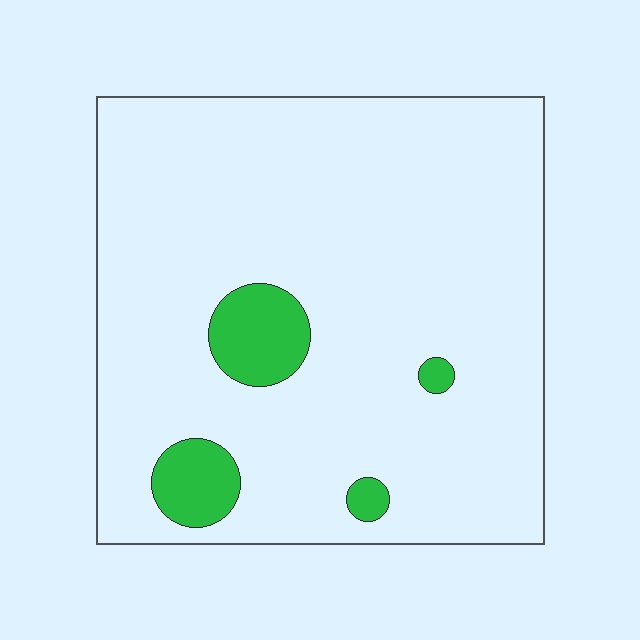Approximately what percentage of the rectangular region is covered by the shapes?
Approximately 10%.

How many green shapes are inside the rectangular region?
4.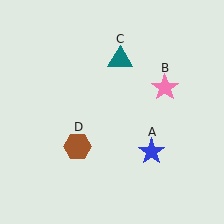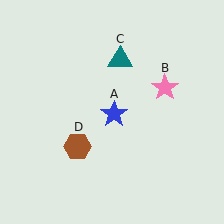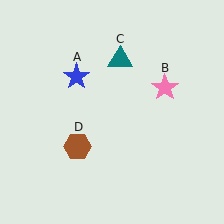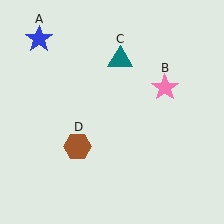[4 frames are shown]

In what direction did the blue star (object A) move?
The blue star (object A) moved up and to the left.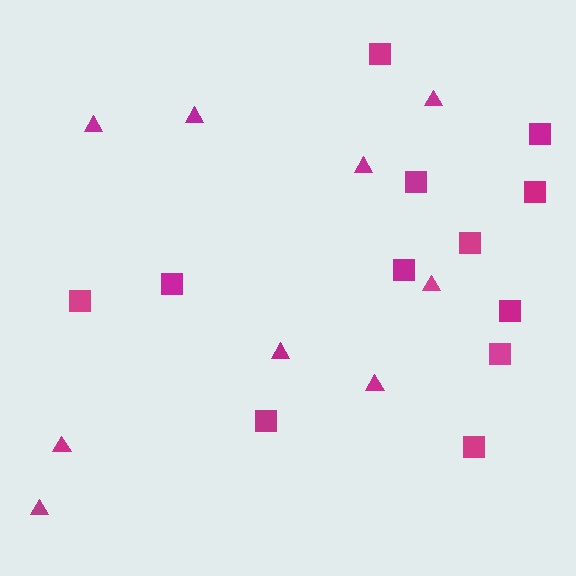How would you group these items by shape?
There are 2 groups: one group of squares (12) and one group of triangles (9).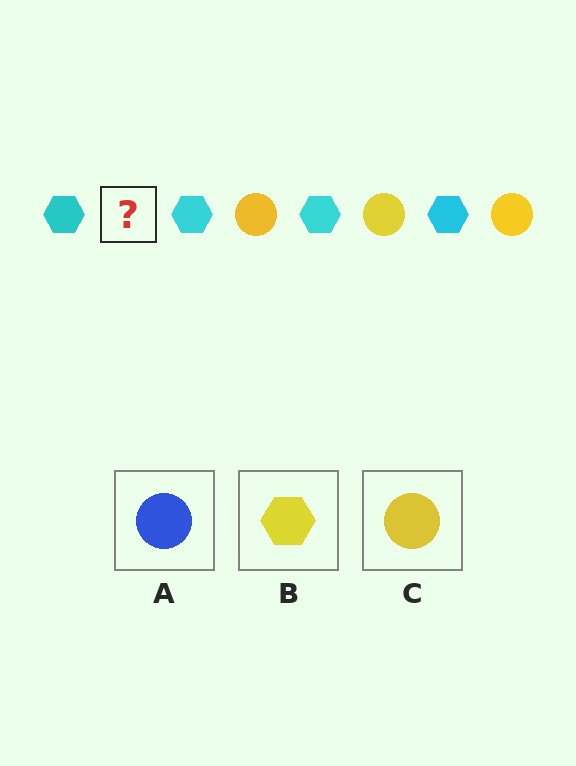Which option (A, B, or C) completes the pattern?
C.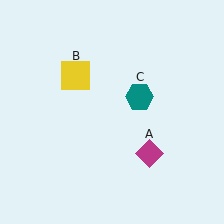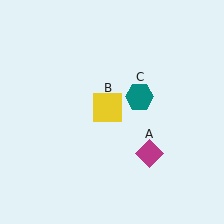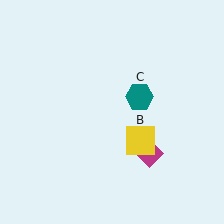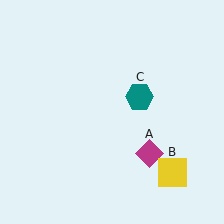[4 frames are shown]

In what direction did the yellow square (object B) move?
The yellow square (object B) moved down and to the right.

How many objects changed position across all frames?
1 object changed position: yellow square (object B).